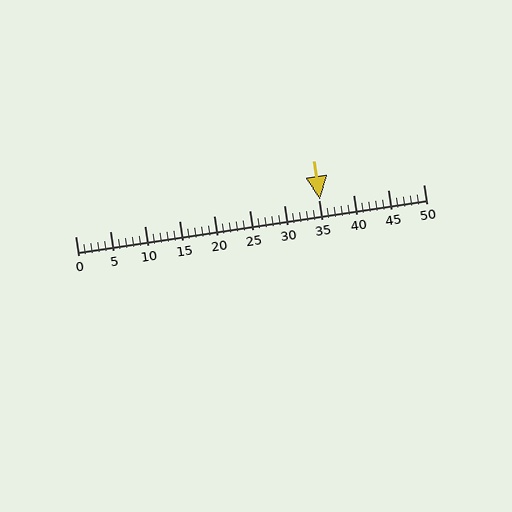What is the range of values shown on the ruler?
The ruler shows values from 0 to 50.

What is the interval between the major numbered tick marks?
The major tick marks are spaced 5 units apart.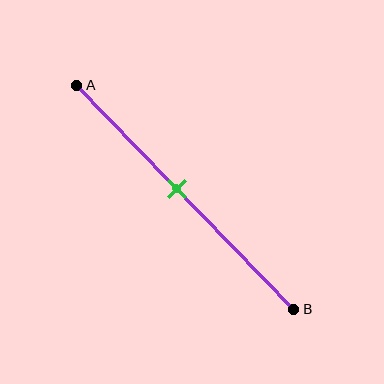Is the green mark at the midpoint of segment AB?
No, the mark is at about 45% from A, not at the 50% midpoint.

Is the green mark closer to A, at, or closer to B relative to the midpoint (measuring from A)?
The green mark is closer to point A than the midpoint of segment AB.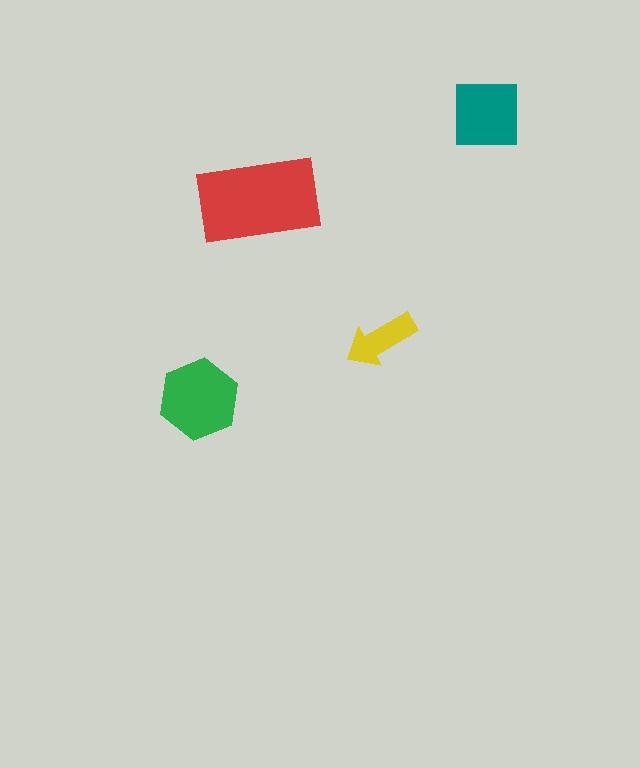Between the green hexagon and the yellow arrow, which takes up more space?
The green hexagon.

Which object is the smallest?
The yellow arrow.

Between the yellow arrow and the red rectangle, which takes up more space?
The red rectangle.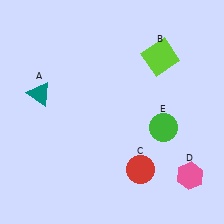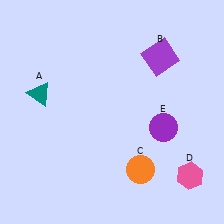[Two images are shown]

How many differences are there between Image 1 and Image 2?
There are 3 differences between the two images.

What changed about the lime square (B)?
In Image 1, B is lime. In Image 2, it changed to purple.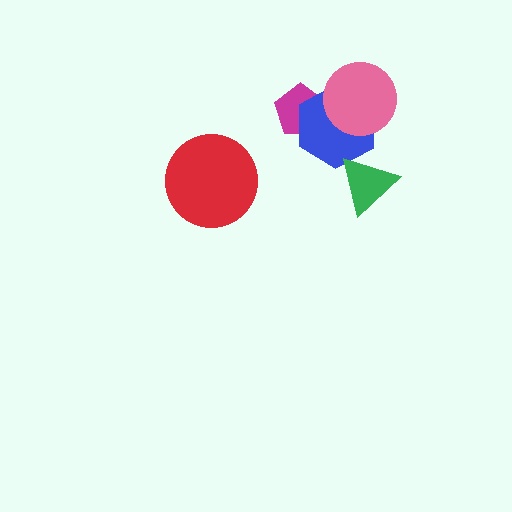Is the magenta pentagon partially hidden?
Yes, it is partially covered by another shape.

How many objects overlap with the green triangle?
1 object overlaps with the green triangle.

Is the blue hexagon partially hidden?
Yes, it is partially covered by another shape.